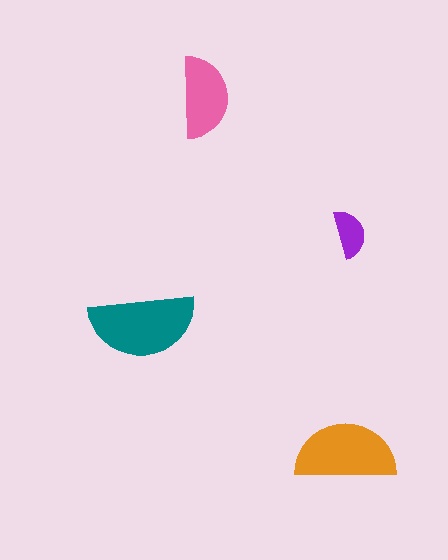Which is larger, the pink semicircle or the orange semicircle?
The orange one.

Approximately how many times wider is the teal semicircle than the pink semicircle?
About 1.5 times wider.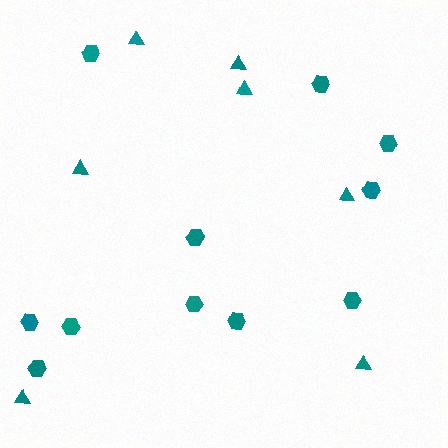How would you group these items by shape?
There are 2 groups: one group of hexagons (11) and one group of triangles (7).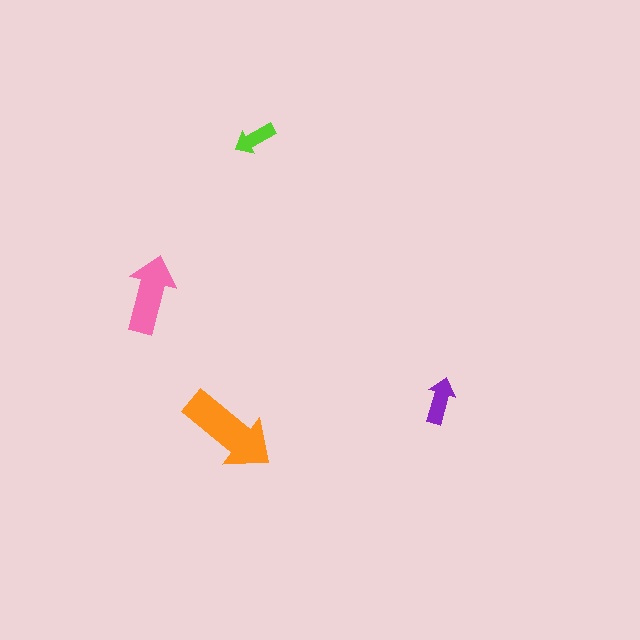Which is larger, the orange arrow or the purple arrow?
The orange one.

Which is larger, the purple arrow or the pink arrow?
The pink one.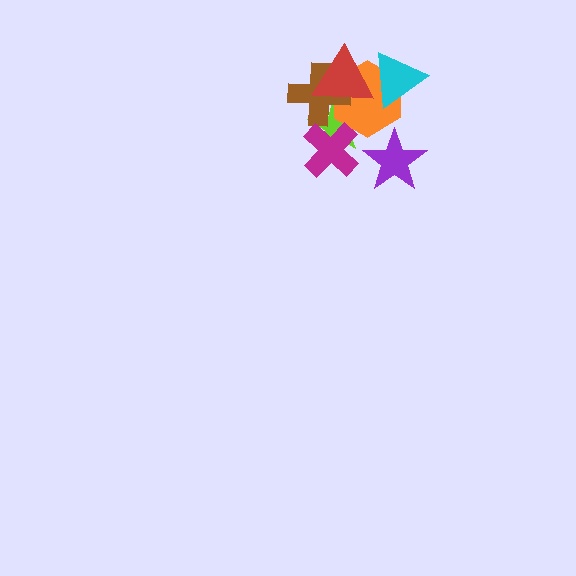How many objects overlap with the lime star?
4 objects overlap with the lime star.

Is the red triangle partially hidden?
Yes, it is partially covered by another shape.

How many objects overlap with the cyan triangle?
2 objects overlap with the cyan triangle.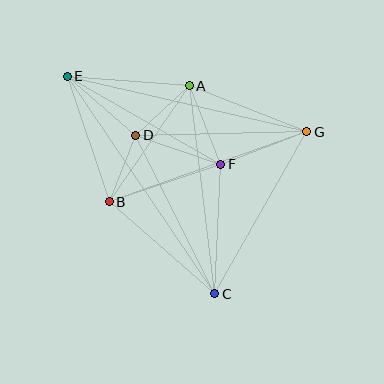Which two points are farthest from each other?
Points C and E are farthest from each other.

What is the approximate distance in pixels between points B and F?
The distance between B and F is approximately 118 pixels.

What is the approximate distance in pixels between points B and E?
The distance between B and E is approximately 133 pixels.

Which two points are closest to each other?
Points B and D are closest to each other.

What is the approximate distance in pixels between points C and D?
The distance between C and D is approximately 177 pixels.